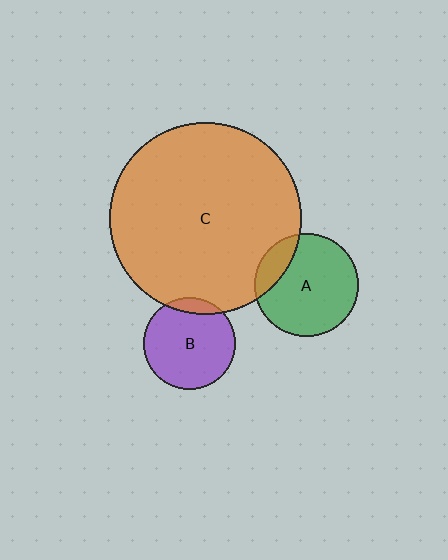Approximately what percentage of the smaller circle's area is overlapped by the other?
Approximately 15%.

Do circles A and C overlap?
Yes.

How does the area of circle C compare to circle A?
Approximately 3.5 times.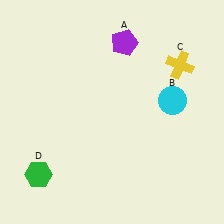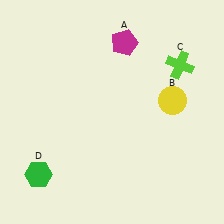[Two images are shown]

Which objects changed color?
A changed from purple to magenta. B changed from cyan to yellow. C changed from yellow to lime.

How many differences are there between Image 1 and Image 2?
There are 3 differences between the two images.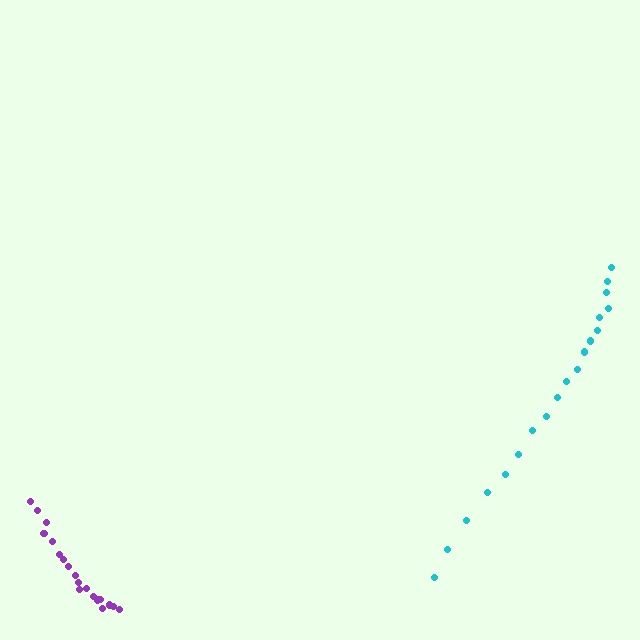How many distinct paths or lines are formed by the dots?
There are 2 distinct paths.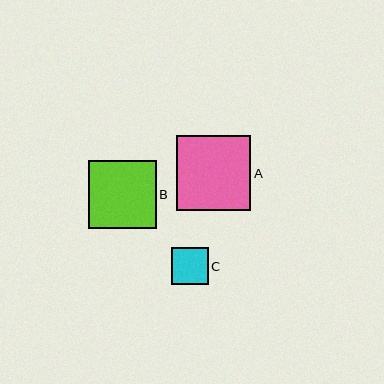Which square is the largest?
Square A is the largest with a size of approximately 75 pixels.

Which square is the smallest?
Square C is the smallest with a size of approximately 37 pixels.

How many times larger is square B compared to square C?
Square B is approximately 1.8 times the size of square C.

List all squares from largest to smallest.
From largest to smallest: A, B, C.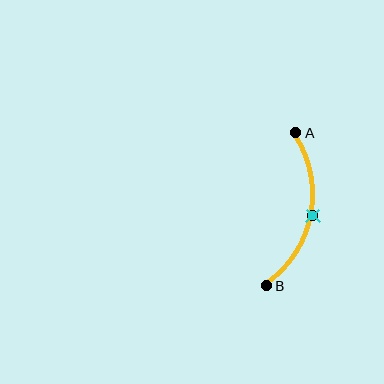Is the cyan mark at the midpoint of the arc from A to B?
Yes. The cyan mark lies on the arc at equal arc-length from both A and B — it is the arc midpoint.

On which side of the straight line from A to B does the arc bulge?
The arc bulges to the right of the straight line connecting A and B.